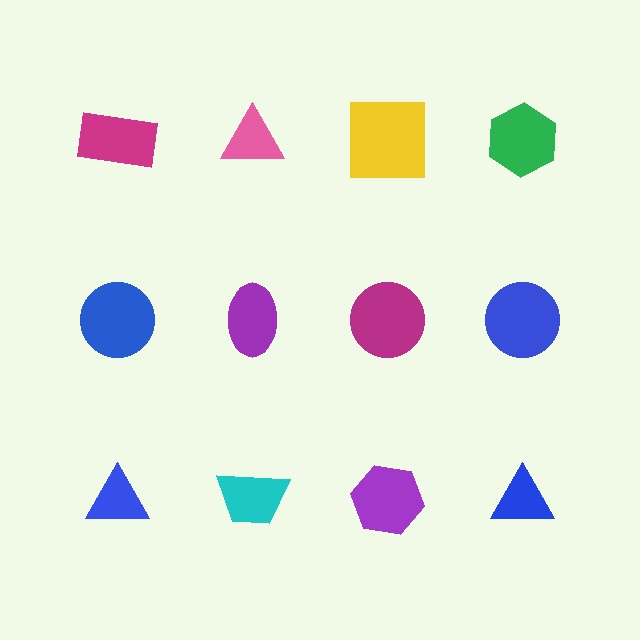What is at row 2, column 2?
A purple ellipse.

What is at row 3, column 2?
A cyan trapezoid.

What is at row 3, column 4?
A blue triangle.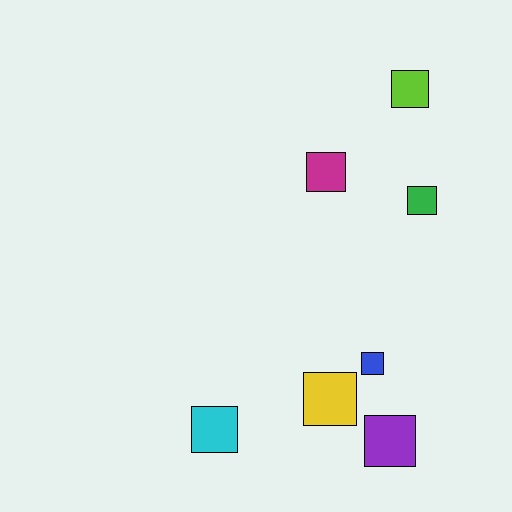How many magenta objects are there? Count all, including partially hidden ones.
There is 1 magenta object.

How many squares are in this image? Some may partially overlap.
There are 7 squares.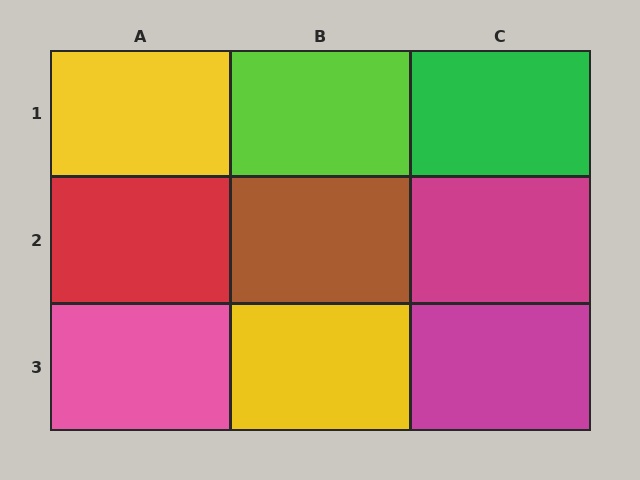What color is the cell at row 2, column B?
Brown.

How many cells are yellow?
2 cells are yellow.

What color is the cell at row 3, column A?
Pink.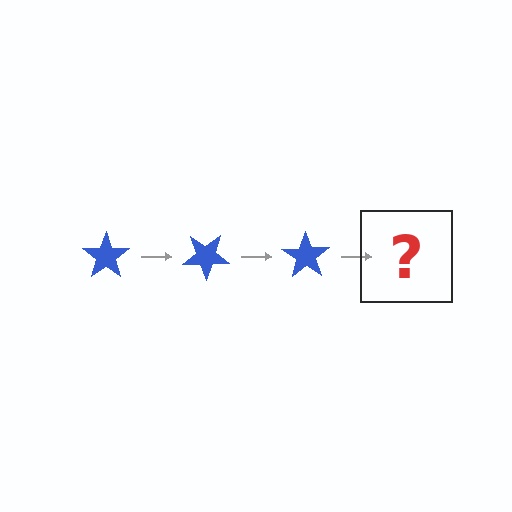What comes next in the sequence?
The next element should be a blue star rotated 105 degrees.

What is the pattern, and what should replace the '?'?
The pattern is that the star rotates 35 degrees each step. The '?' should be a blue star rotated 105 degrees.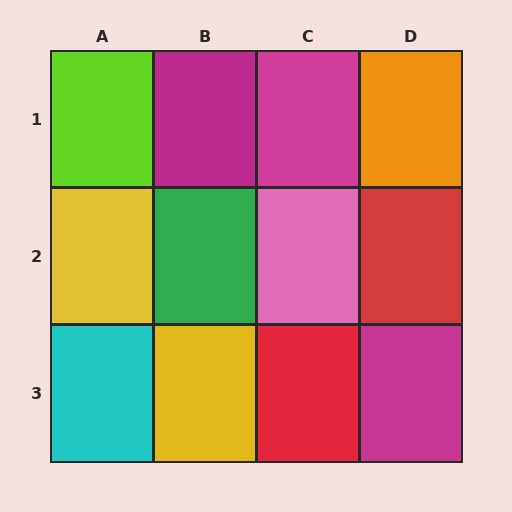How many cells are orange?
1 cell is orange.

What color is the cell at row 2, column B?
Green.